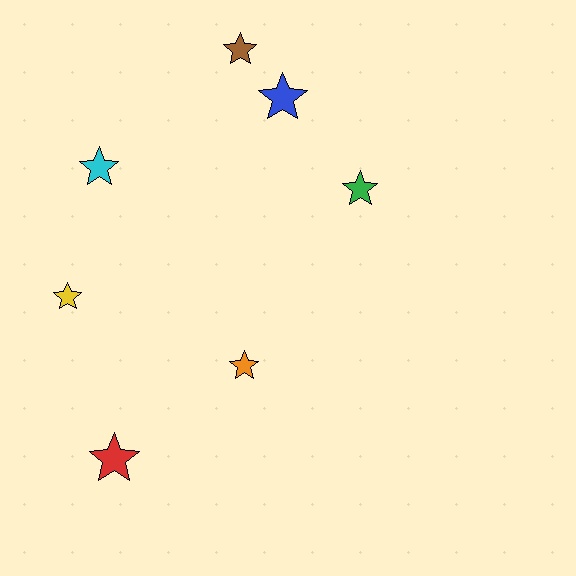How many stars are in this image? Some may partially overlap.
There are 7 stars.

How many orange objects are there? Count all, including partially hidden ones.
There is 1 orange object.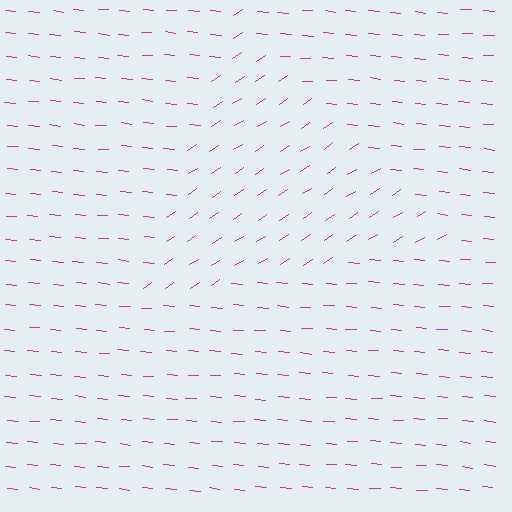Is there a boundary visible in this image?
Yes, there is a texture boundary formed by a change in line orientation.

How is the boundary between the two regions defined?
The boundary is defined purely by a change in line orientation (approximately 38 degrees difference). All lines are the same color and thickness.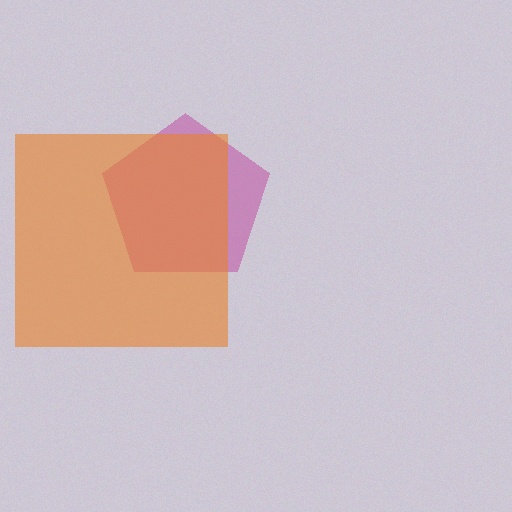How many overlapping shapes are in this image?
There are 2 overlapping shapes in the image.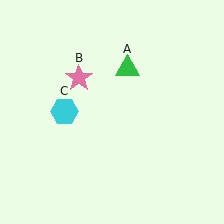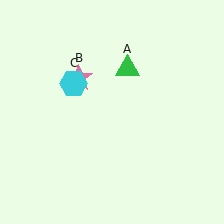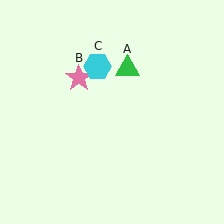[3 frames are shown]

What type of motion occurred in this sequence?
The cyan hexagon (object C) rotated clockwise around the center of the scene.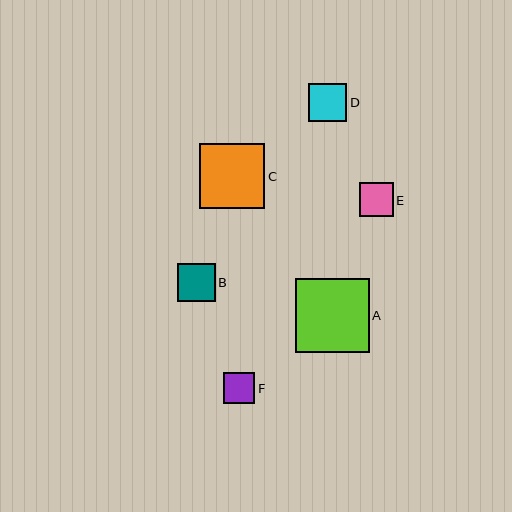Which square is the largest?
Square A is the largest with a size of approximately 74 pixels.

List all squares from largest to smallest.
From largest to smallest: A, C, D, B, E, F.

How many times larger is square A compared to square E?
Square A is approximately 2.2 times the size of square E.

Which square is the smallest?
Square F is the smallest with a size of approximately 31 pixels.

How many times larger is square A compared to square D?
Square A is approximately 1.9 times the size of square D.